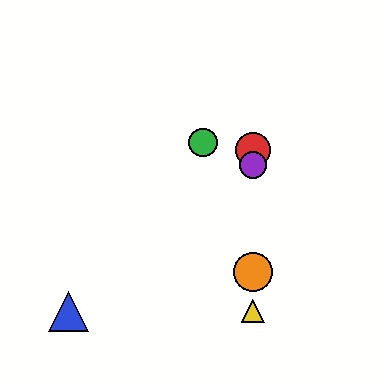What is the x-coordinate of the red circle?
The red circle is at x≈253.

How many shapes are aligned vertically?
4 shapes (the red circle, the yellow triangle, the purple circle, the orange circle) are aligned vertically.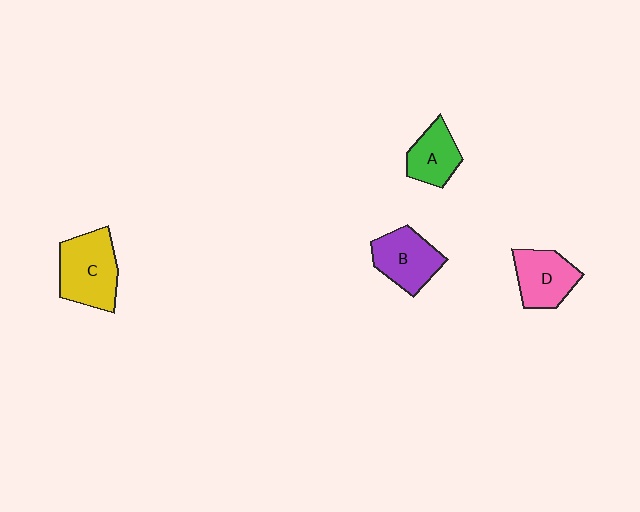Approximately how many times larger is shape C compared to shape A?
Approximately 1.6 times.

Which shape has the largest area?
Shape C (yellow).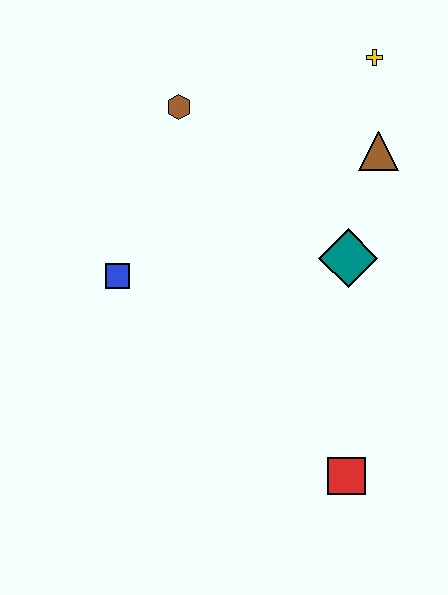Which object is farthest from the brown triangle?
The red square is farthest from the brown triangle.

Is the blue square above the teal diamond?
No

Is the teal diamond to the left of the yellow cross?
Yes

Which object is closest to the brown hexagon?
The blue square is closest to the brown hexagon.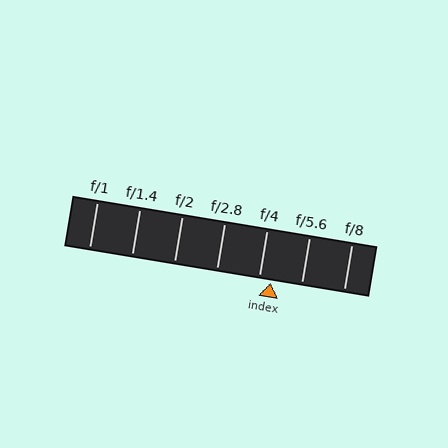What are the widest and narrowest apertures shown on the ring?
The widest aperture shown is f/1 and the narrowest is f/8.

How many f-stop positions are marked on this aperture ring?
There are 7 f-stop positions marked.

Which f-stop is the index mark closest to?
The index mark is closest to f/4.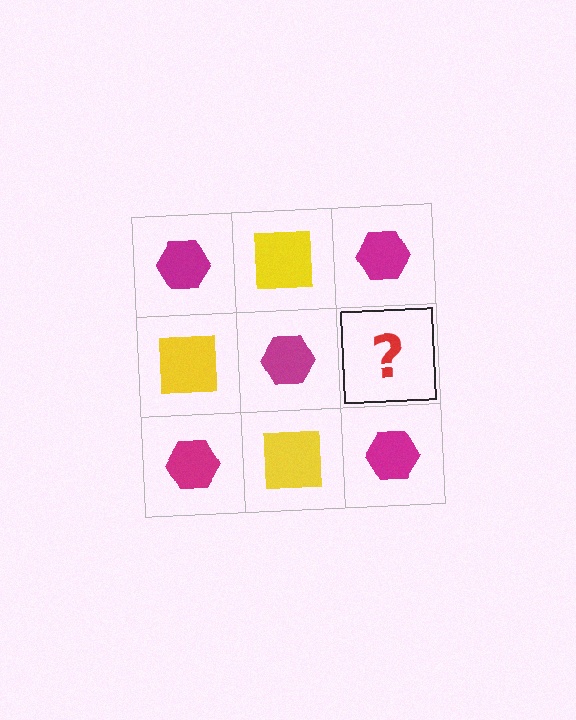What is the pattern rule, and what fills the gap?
The rule is that it alternates magenta hexagon and yellow square in a checkerboard pattern. The gap should be filled with a yellow square.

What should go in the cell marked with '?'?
The missing cell should contain a yellow square.